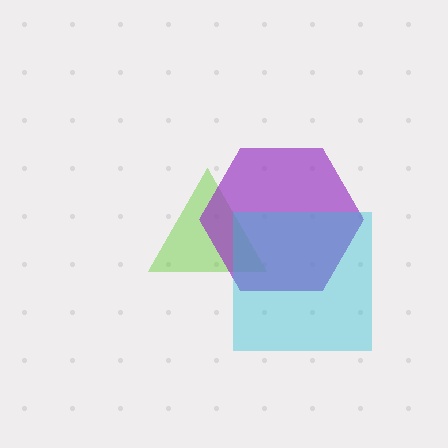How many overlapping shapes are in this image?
There are 3 overlapping shapes in the image.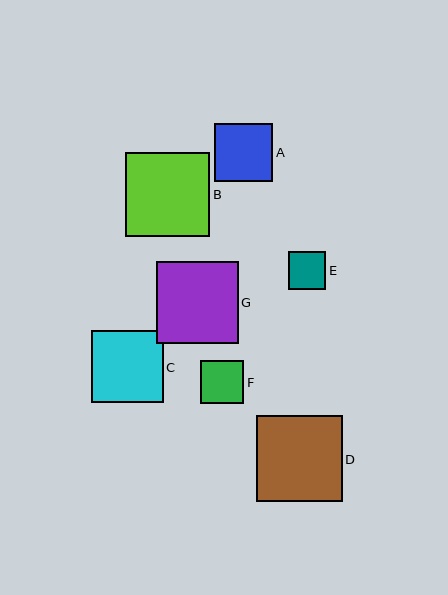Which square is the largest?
Square D is the largest with a size of approximately 86 pixels.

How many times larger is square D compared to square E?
Square D is approximately 2.3 times the size of square E.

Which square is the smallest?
Square E is the smallest with a size of approximately 38 pixels.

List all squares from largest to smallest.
From largest to smallest: D, B, G, C, A, F, E.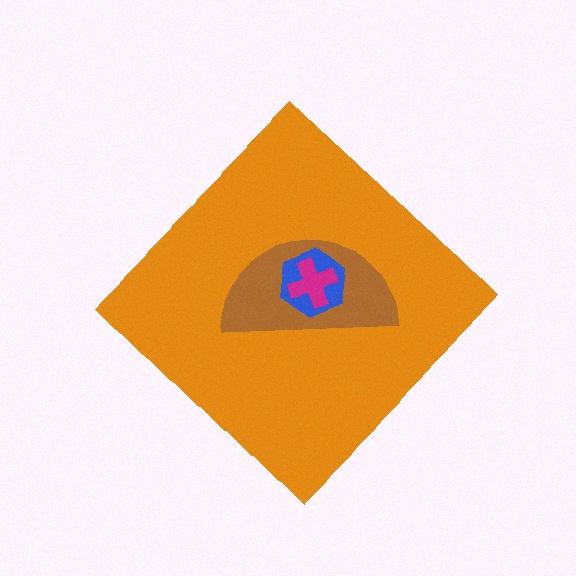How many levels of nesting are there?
4.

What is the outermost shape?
The orange diamond.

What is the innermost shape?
The magenta cross.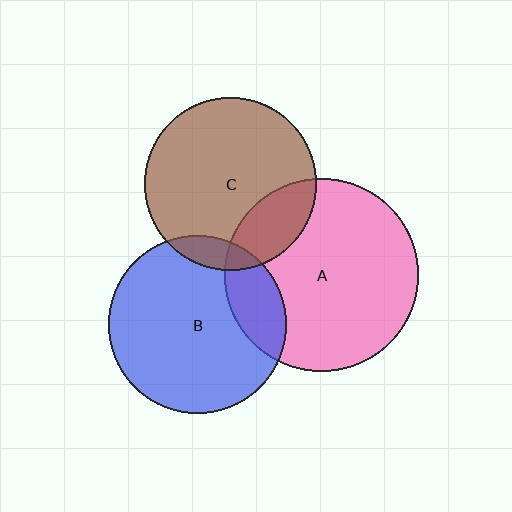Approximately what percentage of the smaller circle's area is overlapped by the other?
Approximately 20%.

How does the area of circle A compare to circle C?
Approximately 1.3 times.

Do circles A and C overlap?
Yes.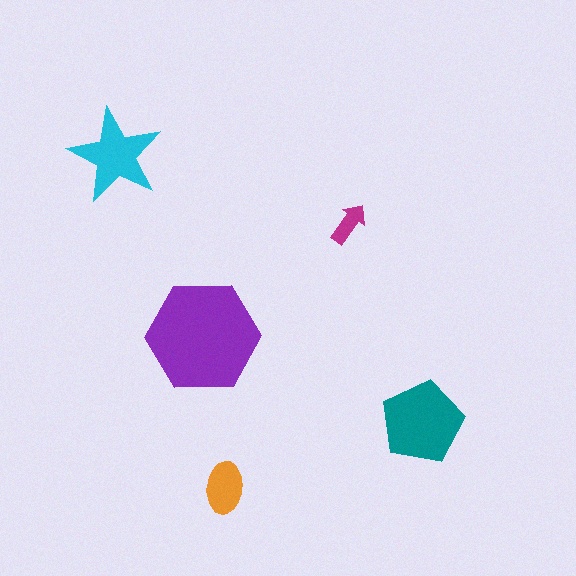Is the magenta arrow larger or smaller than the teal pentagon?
Smaller.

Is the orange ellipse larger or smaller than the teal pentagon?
Smaller.